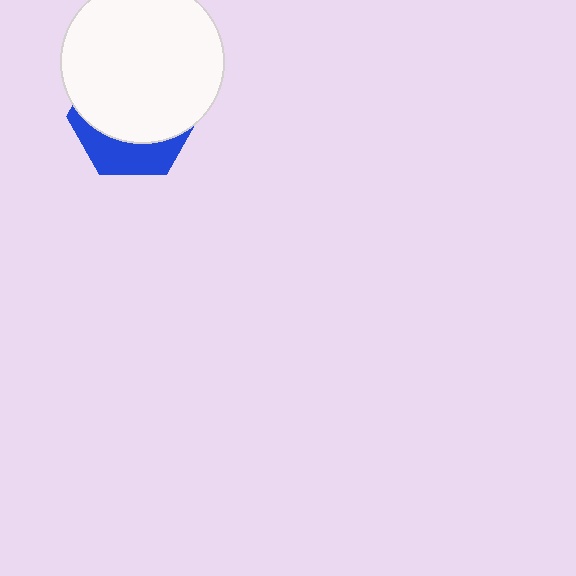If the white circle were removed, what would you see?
You would see the complete blue hexagon.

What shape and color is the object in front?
The object in front is a white circle.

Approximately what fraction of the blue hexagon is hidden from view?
Roughly 68% of the blue hexagon is hidden behind the white circle.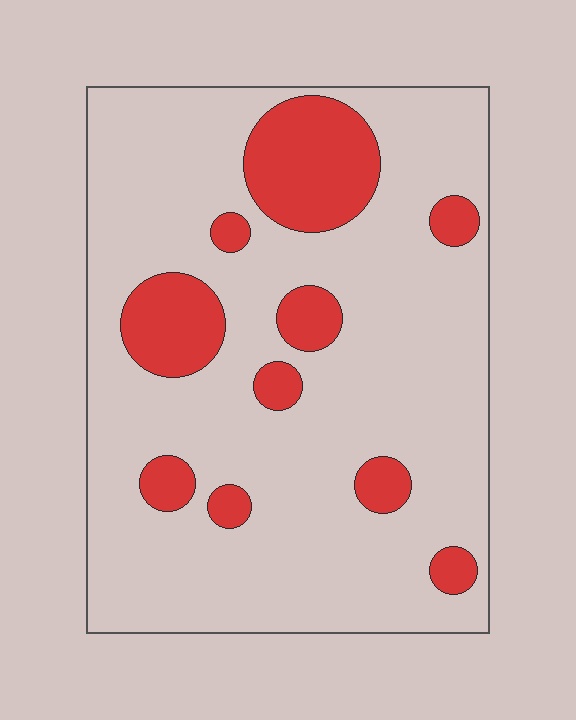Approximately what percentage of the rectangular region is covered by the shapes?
Approximately 20%.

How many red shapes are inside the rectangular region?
10.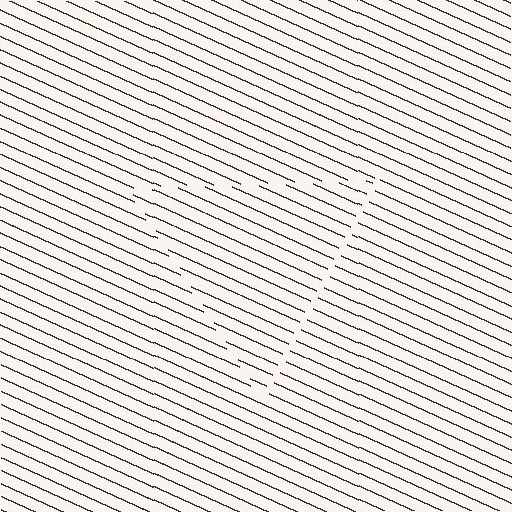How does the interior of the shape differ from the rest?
The interior of the shape contains the same grating, shifted by half a period — the contour is defined by the phase discontinuity where line-ends from the inner and outer gratings abut.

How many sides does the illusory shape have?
3 sides — the line-ends trace a triangle.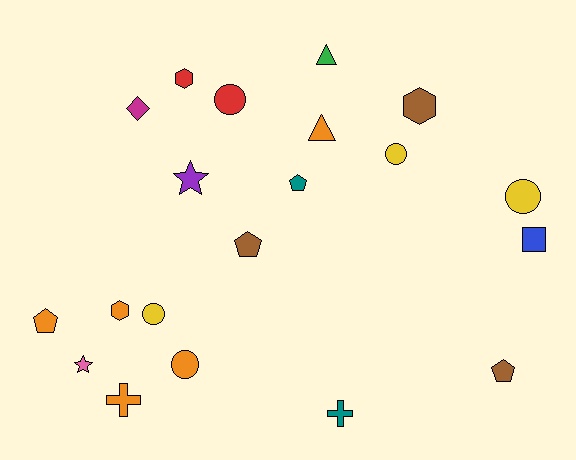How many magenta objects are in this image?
There is 1 magenta object.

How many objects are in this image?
There are 20 objects.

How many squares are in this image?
There is 1 square.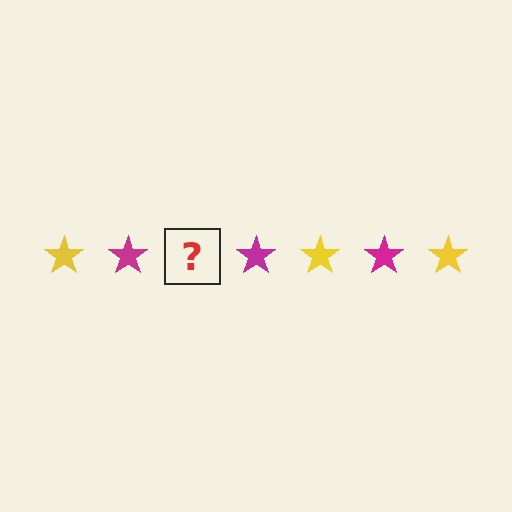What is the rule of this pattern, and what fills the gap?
The rule is that the pattern cycles through yellow, magenta stars. The gap should be filled with a yellow star.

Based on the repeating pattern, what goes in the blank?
The blank should be a yellow star.